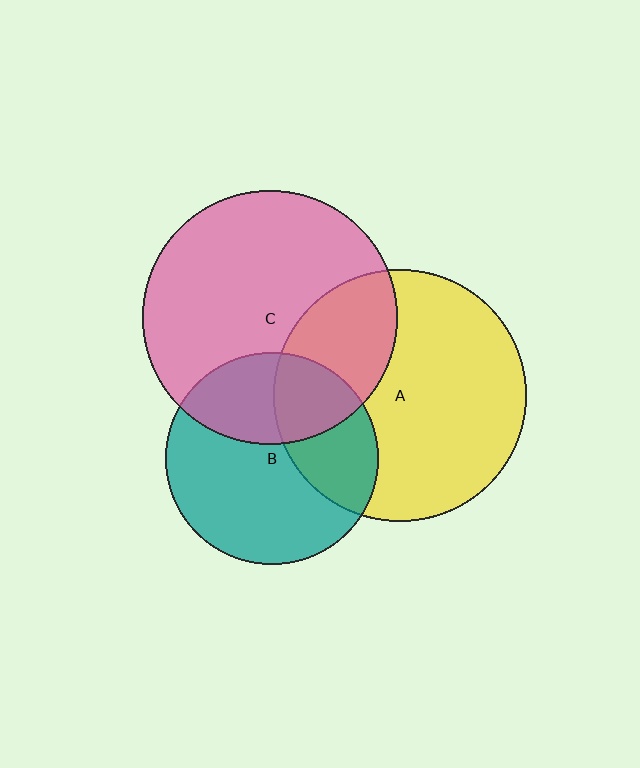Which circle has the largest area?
Circle C (pink).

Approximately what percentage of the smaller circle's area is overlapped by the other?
Approximately 30%.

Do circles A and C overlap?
Yes.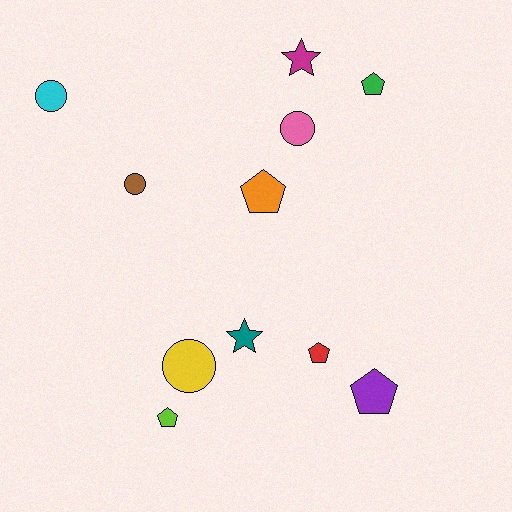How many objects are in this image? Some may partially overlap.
There are 11 objects.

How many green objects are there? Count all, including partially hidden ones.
There is 1 green object.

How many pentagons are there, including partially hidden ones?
There are 5 pentagons.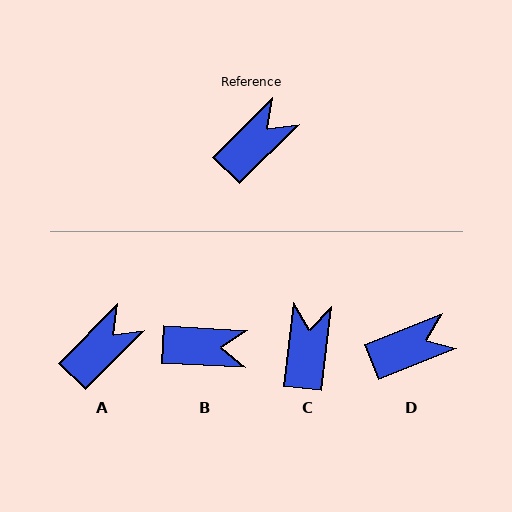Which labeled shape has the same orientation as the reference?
A.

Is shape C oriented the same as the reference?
No, it is off by about 39 degrees.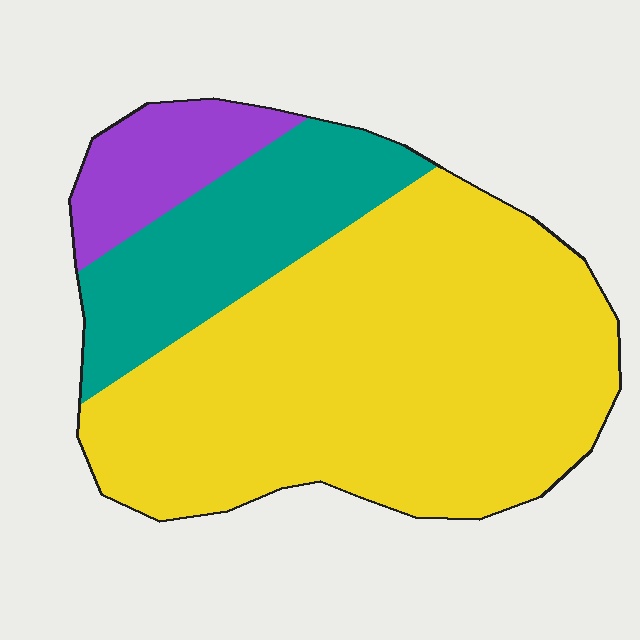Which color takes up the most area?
Yellow, at roughly 70%.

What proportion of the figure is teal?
Teal takes up about one fifth (1/5) of the figure.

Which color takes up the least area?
Purple, at roughly 10%.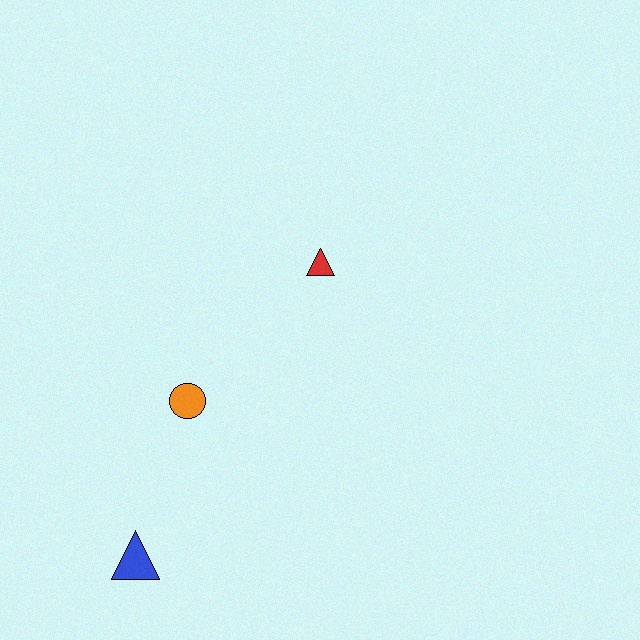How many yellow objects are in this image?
There are no yellow objects.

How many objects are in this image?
There are 3 objects.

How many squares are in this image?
There are no squares.